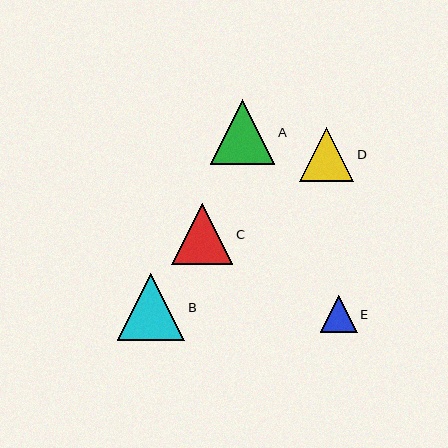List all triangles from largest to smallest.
From largest to smallest: B, A, C, D, E.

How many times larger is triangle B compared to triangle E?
Triangle B is approximately 1.8 times the size of triangle E.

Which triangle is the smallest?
Triangle E is the smallest with a size of approximately 37 pixels.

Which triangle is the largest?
Triangle B is the largest with a size of approximately 68 pixels.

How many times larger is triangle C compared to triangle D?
Triangle C is approximately 1.1 times the size of triangle D.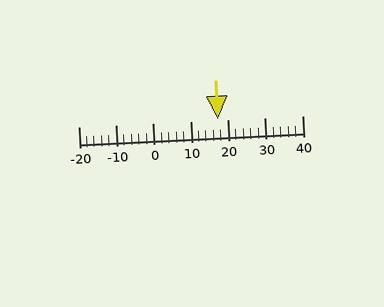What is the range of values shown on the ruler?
The ruler shows values from -20 to 40.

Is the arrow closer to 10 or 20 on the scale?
The arrow is closer to 20.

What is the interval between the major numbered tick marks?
The major tick marks are spaced 10 units apart.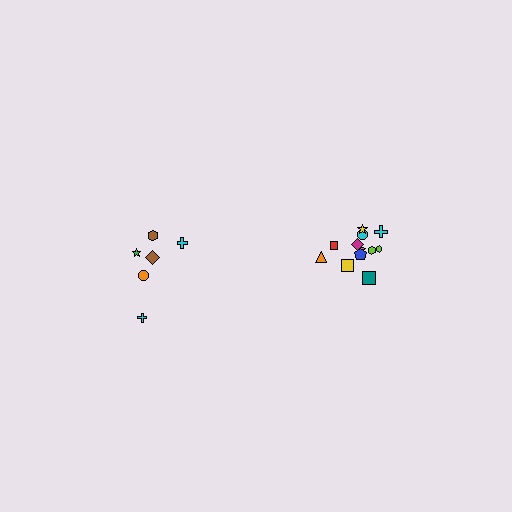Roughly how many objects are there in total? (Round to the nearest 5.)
Roughly 20 objects in total.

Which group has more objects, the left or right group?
The right group.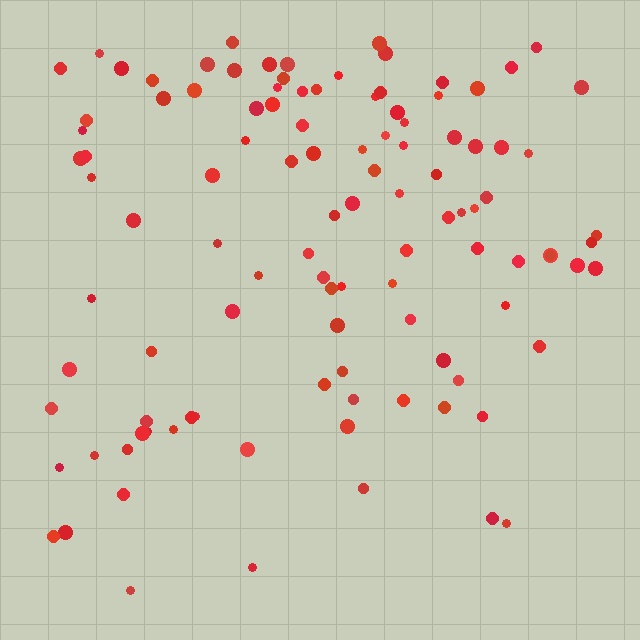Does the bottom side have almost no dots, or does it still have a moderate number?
Still a moderate number, just noticeably fewer than the top.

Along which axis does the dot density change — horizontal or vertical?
Vertical.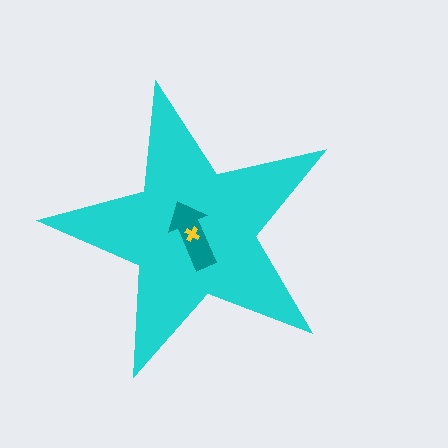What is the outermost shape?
The cyan star.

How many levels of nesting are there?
3.